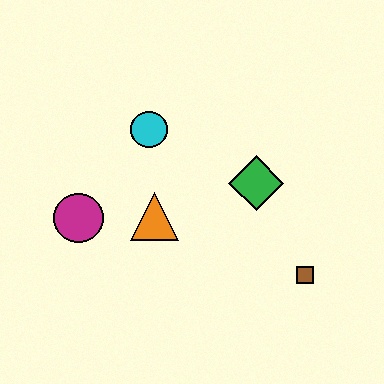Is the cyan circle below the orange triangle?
No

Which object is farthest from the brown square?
The magenta circle is farthest from the brown square.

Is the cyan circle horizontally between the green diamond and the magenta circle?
Yes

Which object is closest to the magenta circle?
The orange triangle is closest to the magenta circle.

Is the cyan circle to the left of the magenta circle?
No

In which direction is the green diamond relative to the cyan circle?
The green diamond is to the right of the cyan circle.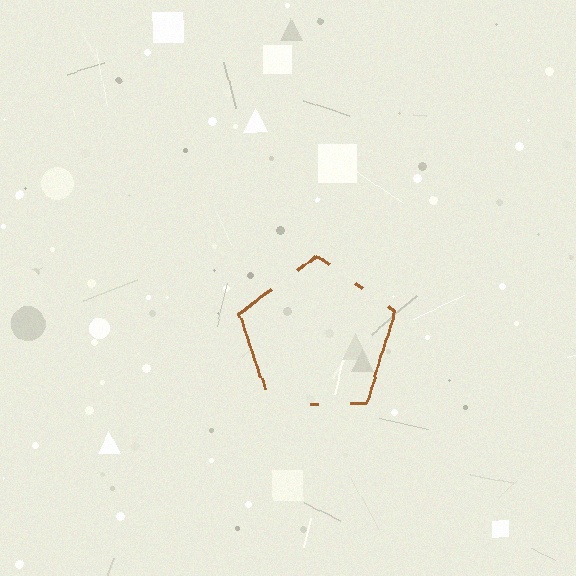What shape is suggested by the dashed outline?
The dashed outline suggests a pentagon.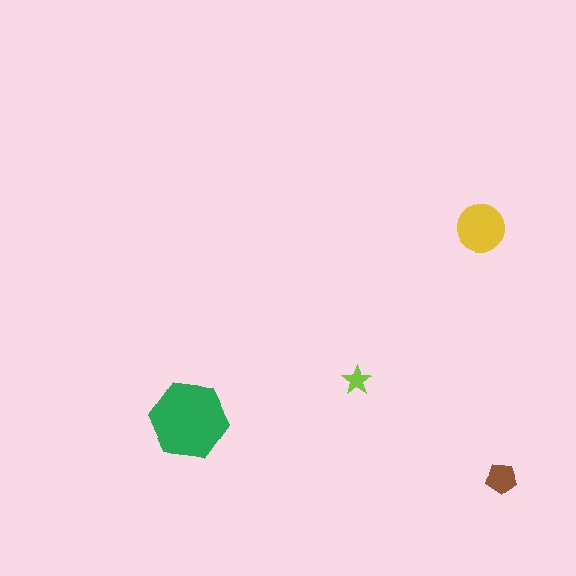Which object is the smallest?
The lime star.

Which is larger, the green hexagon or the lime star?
The green hexagon.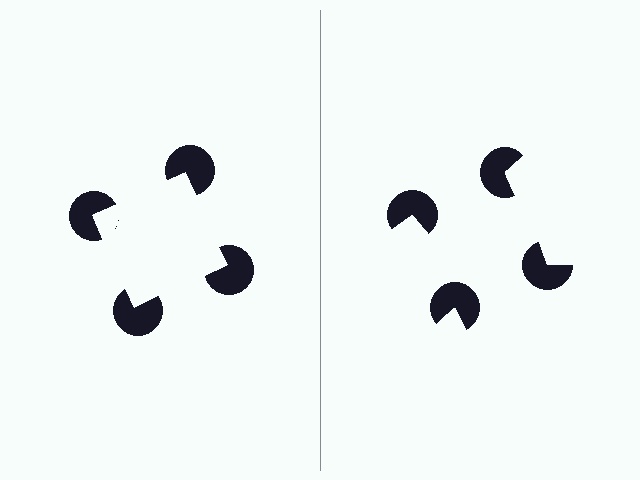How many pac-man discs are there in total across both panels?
8 — 4 on each side.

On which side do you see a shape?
An illusory square appears on the left side. On the right side the wedge cuts are rotated, so no coherent shape forms.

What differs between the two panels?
The pac-man discs are positioned identically on both sides; only the wedge orientations differ. On the left they align to a square; on the right they are misaligned.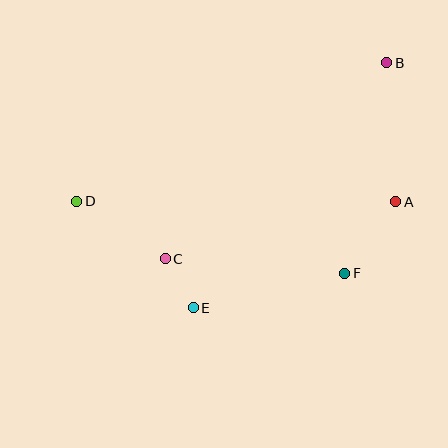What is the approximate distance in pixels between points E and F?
The distance between E and F is approximately 156 pixels.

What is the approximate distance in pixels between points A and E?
The distance between A and E is approximately 228 pixels.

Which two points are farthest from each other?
Points B and D are farthest from each other.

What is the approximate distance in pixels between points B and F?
The distance between B and F is approximately 215 pixels.